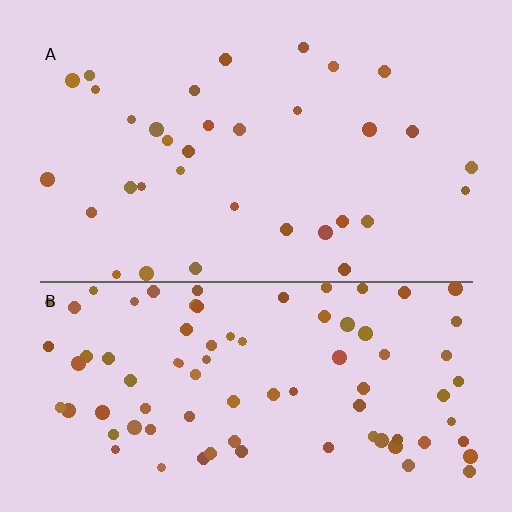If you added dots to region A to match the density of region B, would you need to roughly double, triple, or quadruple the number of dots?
Approximately triple.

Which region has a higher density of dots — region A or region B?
B (the bottom).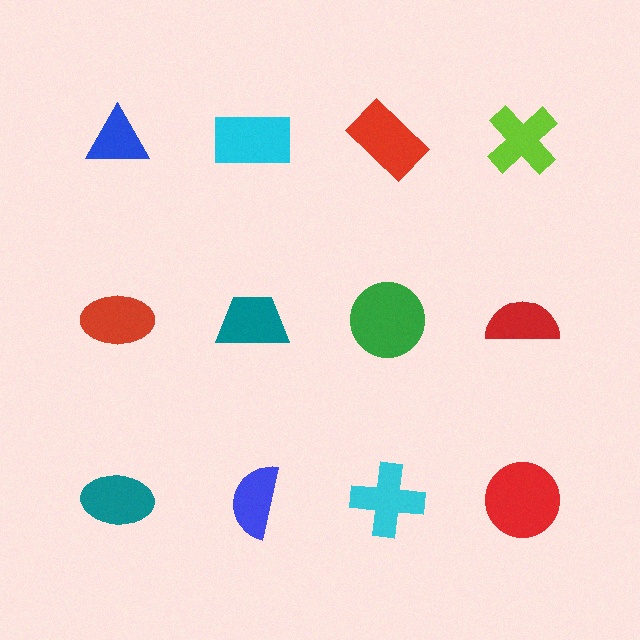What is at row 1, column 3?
A red rectangle.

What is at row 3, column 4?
A red circle.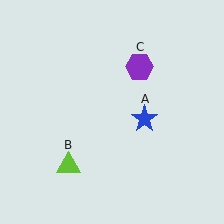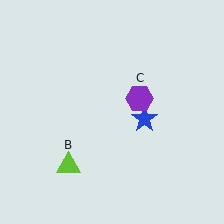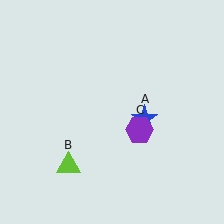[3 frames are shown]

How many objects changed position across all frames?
1 object changed position: purple hexagon (object C).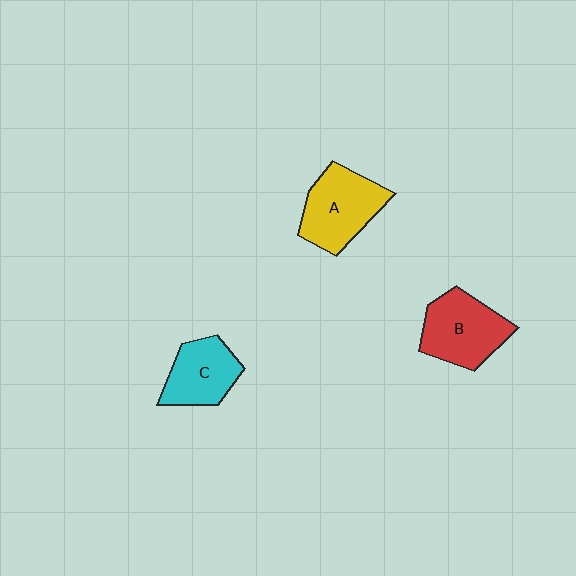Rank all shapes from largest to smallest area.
From largest to smallest: A (yellow), B (red), C (cyan).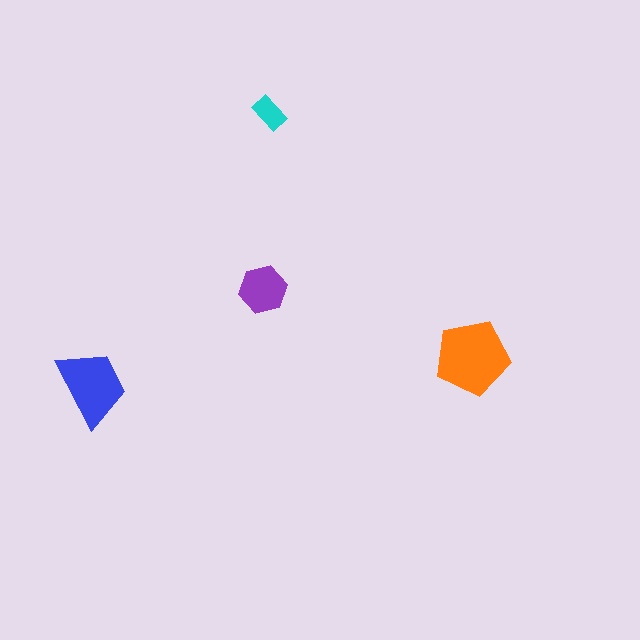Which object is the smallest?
The cyan rectangle.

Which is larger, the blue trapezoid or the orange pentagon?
The orange pentagon.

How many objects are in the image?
There are 4 objects in the image.